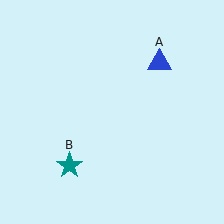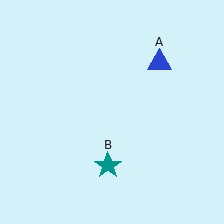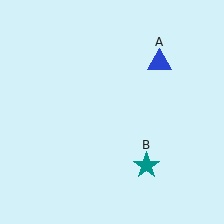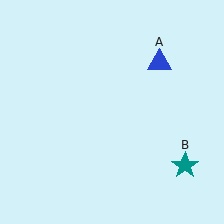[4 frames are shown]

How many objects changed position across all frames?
1 object changed position: teal star (object B).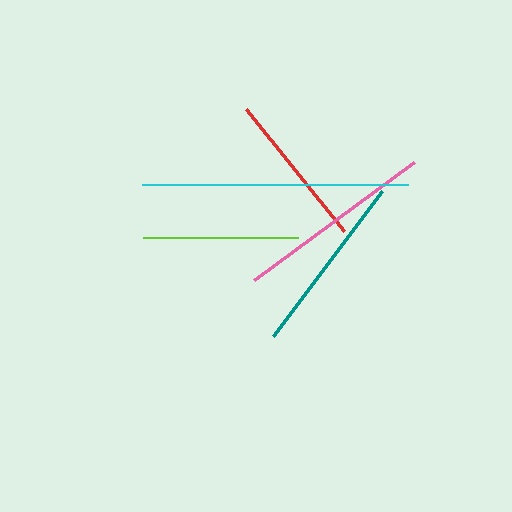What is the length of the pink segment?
The pink segment is approximately 198 pixels long.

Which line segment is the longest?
The cyan line is the longest at approximately 267 pixels.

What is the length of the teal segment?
The teal segment is approximately 181 pixels long.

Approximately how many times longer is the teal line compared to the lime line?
The teal line is approximately 1.2 times the length of the lime line.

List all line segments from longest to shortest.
From longest to shortest: cyan, pink, teal, red, lime.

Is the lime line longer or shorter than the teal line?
The teal line is longer than the lime line.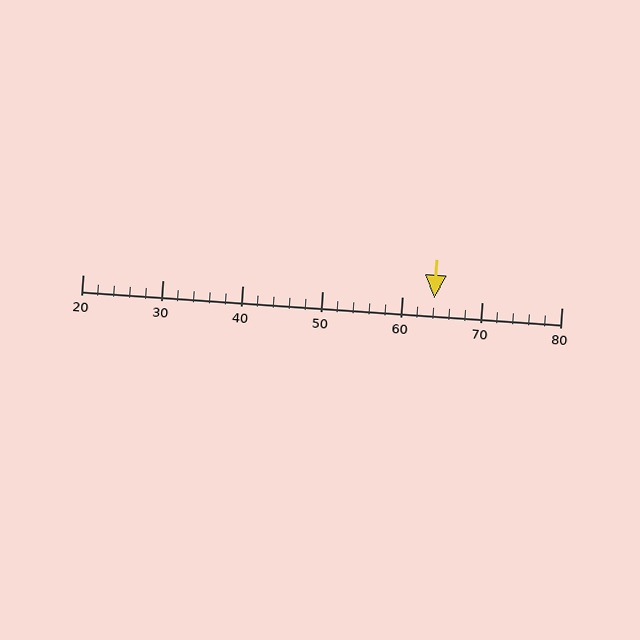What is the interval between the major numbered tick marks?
The major tick marks are spaced 10 units apart.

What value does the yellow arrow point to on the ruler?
The yellow arrow points to approximately 64.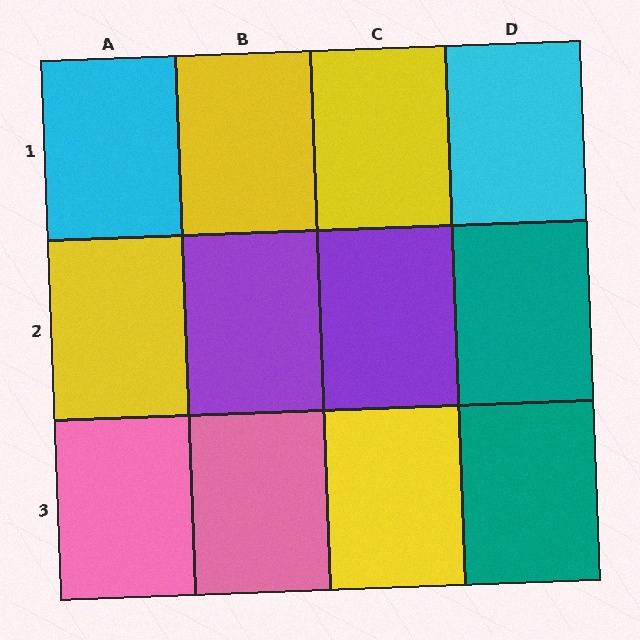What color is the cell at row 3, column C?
Yellow.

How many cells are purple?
2 cells are purple.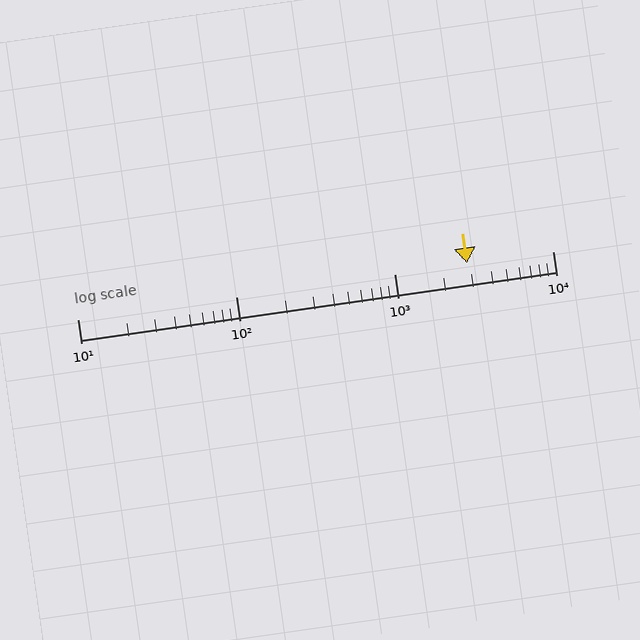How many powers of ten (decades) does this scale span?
The scale spans 3 decades, from 10 to 10000.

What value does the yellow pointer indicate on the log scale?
The pointer indicates approximately 2900.